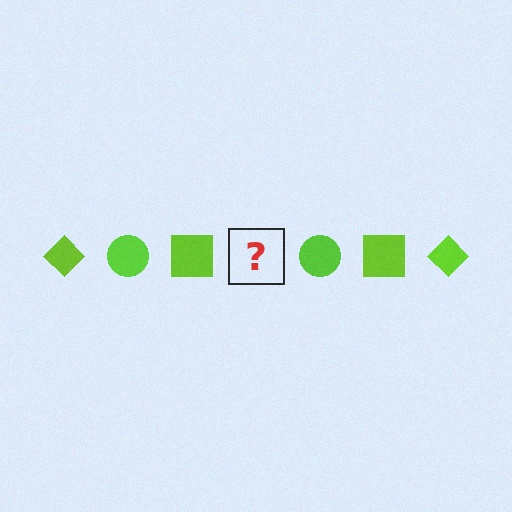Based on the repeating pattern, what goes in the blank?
The blank should be a lime diamond.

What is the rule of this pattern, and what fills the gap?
The rule is that the pattern cycles through diamond, circle, square shapes in lime. The gap should be filled with a lime diamond.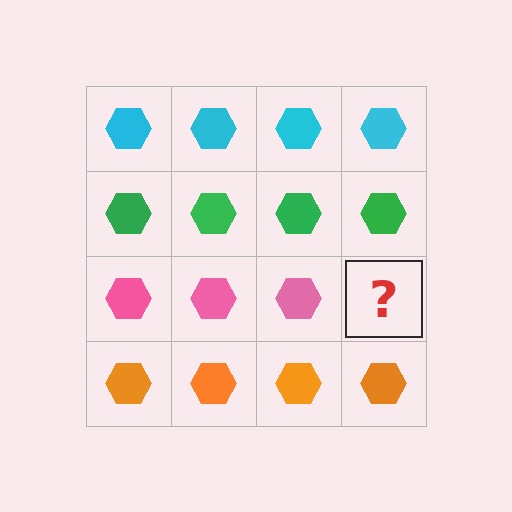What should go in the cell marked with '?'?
The missing cell should contain a pink hexagon.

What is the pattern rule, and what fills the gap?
The rule is that each row has a consistent color. The gap should be filled with a pink hexagon.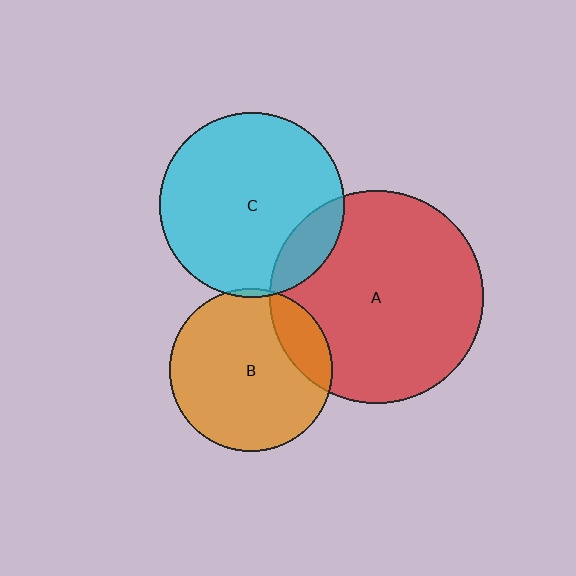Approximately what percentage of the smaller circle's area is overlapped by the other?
Approximately 15%.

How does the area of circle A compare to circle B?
Approximately 1.7 times.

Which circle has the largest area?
Circle A (red).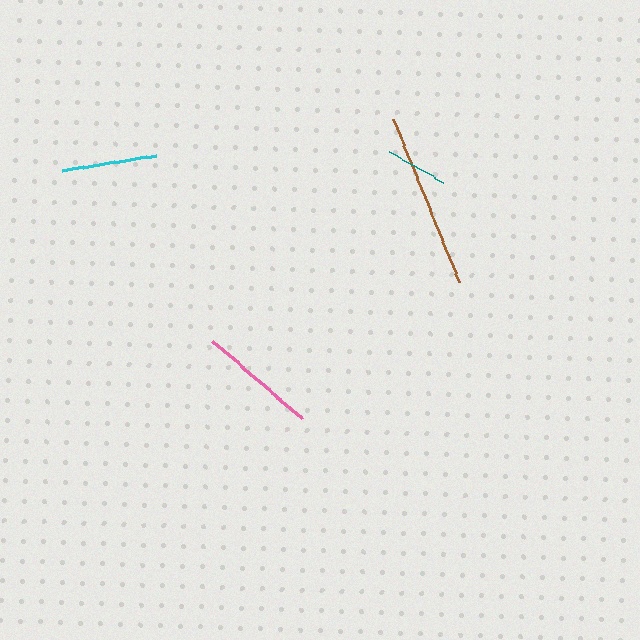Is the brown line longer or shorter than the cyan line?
The brown line is longer than the cyan line.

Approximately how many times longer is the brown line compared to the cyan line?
The brown line is approximately 1.8 times the length of the cyan line.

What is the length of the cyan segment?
The cyan segment is approximately 96 pixels long.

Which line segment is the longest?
The brown line is the longest at approximately 176 pixels.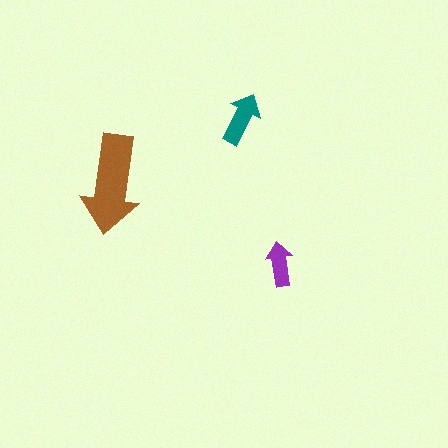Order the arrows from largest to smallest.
the brown one, the teal one, the purple one.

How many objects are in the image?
There are 3 objects in the image.